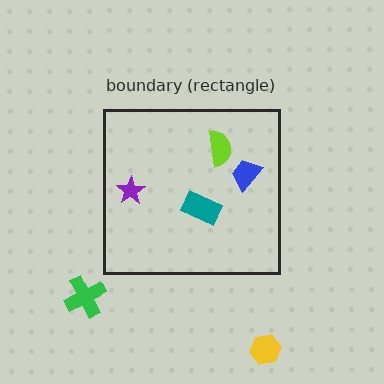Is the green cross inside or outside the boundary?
Outside.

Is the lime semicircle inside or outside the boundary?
Inside.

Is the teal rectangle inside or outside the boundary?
Inside.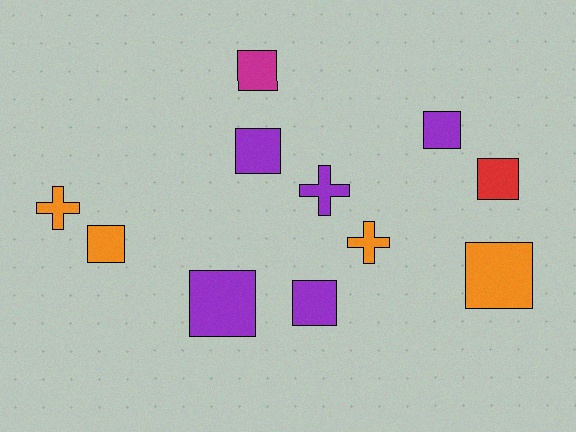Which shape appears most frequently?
Square, with 8 objects.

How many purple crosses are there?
There is 1 purple cross.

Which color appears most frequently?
Purple, with 5 objects.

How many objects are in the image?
There are 11 objects.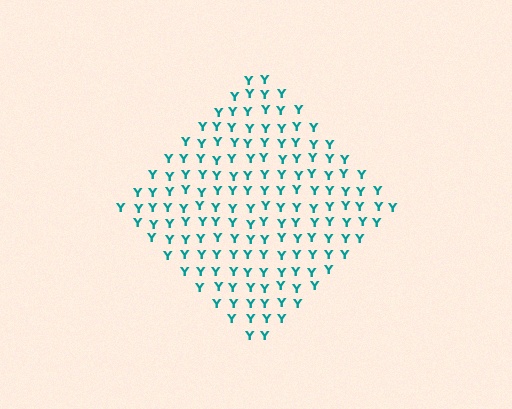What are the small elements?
The small elements are letter Y's.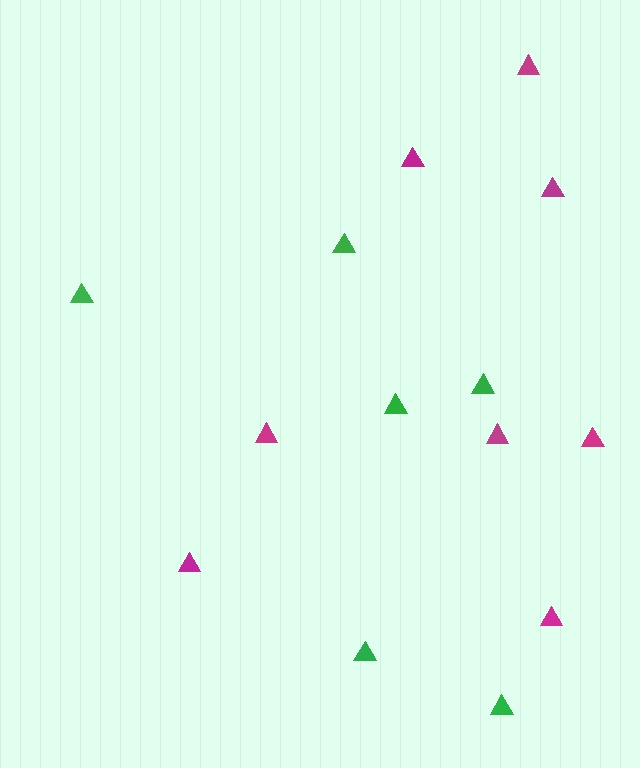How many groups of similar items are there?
There are 2 groups: one group of green triangles (6) and one group of magenta triangles (8).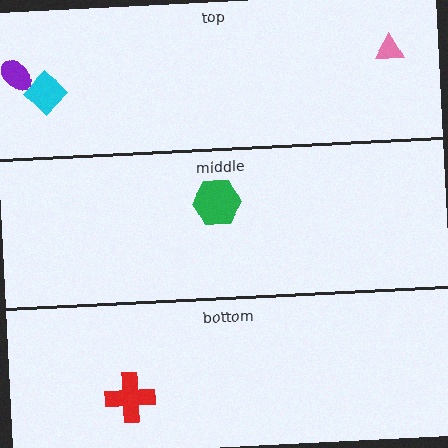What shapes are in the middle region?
The green hexagon.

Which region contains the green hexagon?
The middle region.